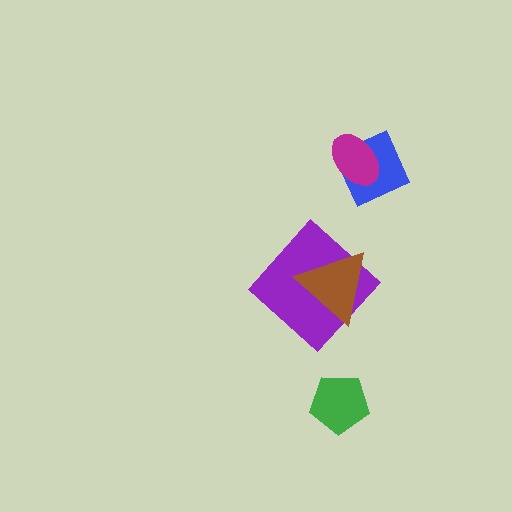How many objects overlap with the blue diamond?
1 object overlaps with the blue diamond.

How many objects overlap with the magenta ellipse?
1 object overlaps with the magenta ellipse.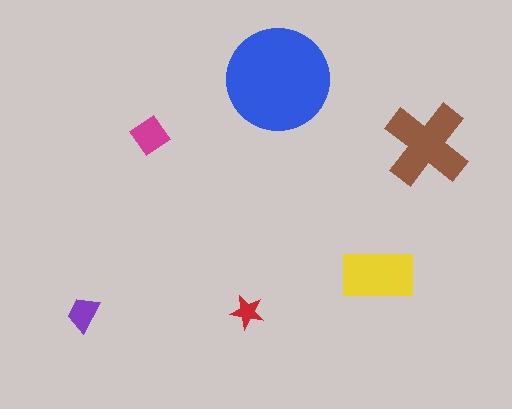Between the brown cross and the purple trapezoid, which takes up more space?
The brown cross.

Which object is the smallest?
The red star.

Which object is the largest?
The blue circle.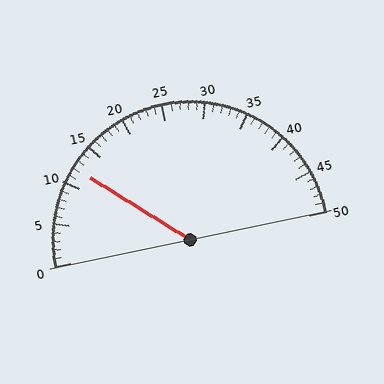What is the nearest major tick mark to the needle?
The nearest major tick mark is 10.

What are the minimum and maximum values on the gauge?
The gauge ranges from 0 to 50.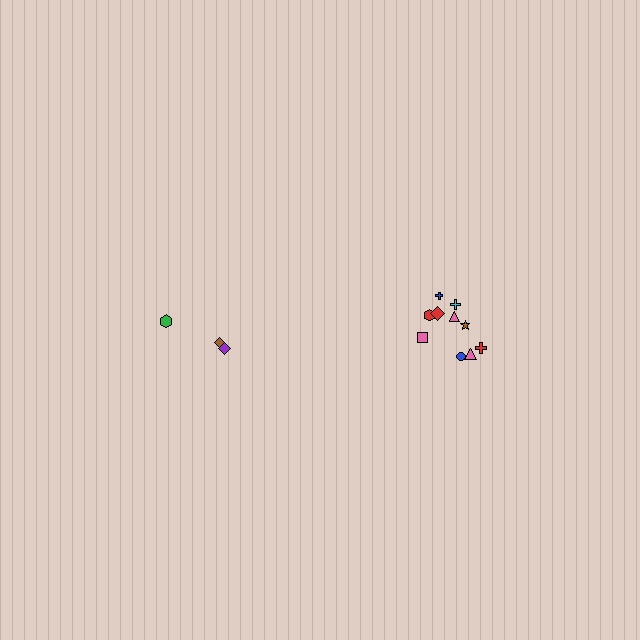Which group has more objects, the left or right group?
The right group.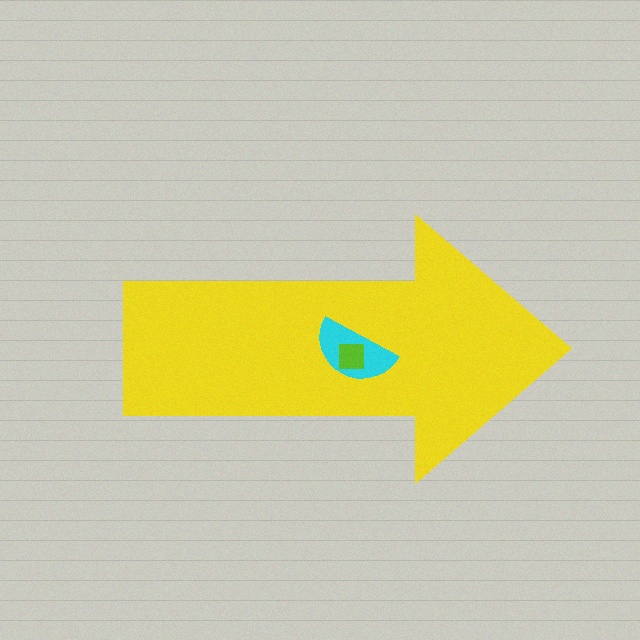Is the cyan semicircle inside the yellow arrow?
Yes.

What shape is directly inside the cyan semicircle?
The lime square.